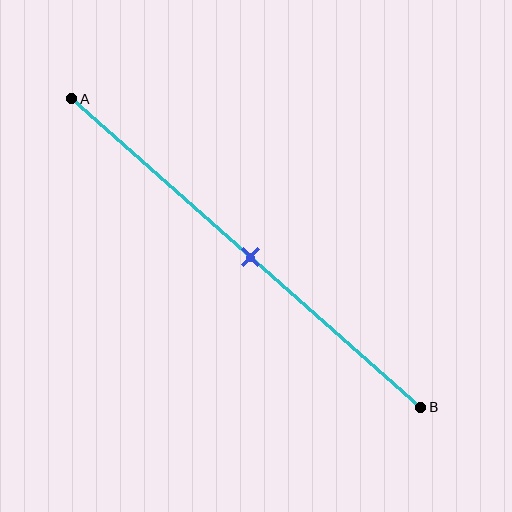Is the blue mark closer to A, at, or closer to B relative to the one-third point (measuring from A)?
The blue mark is closer to point B than the one-third point of segment AB.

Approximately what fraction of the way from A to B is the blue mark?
The blue mark is approximately 50% of the way from A to B.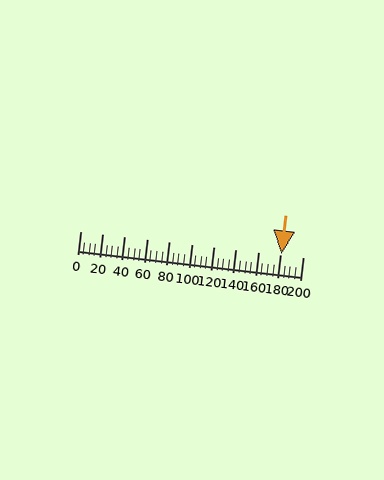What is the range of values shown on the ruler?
The ruler shows values from 0 to 200.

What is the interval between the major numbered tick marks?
The major tick marks are spaced 20 units apart.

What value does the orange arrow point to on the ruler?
The orange arrow points to approximately 181.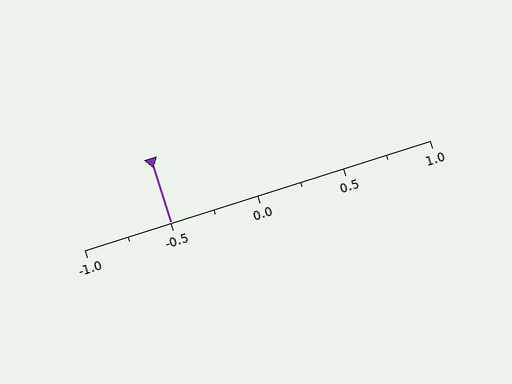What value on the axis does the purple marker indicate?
The marker indicates approximately -0.5.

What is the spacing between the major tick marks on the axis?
The major ticks are spaced 0.5 apart.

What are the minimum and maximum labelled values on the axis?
The axis runs from -1.0 to 1.0.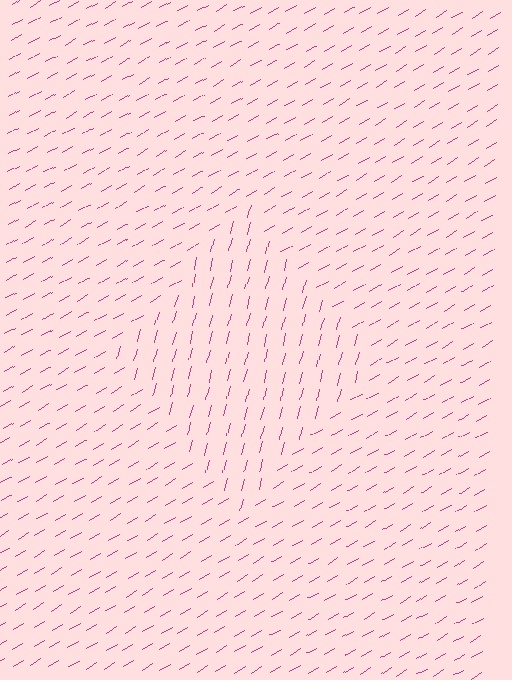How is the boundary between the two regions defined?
The boundary is defined purely by a change in line orientation (approximately 45 degrees difference). All lines are the same color and thickness.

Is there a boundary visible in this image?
Yes, there is a texture boundary formed by a change in line orientation.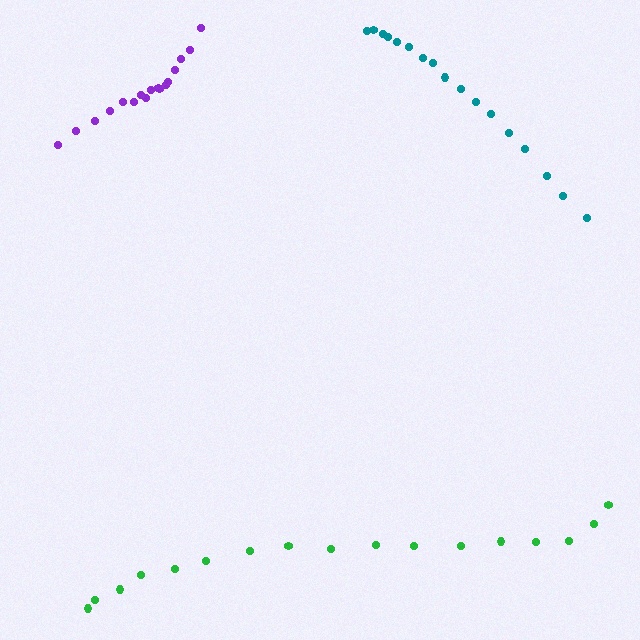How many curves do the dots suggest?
There are 3 distinct paths.